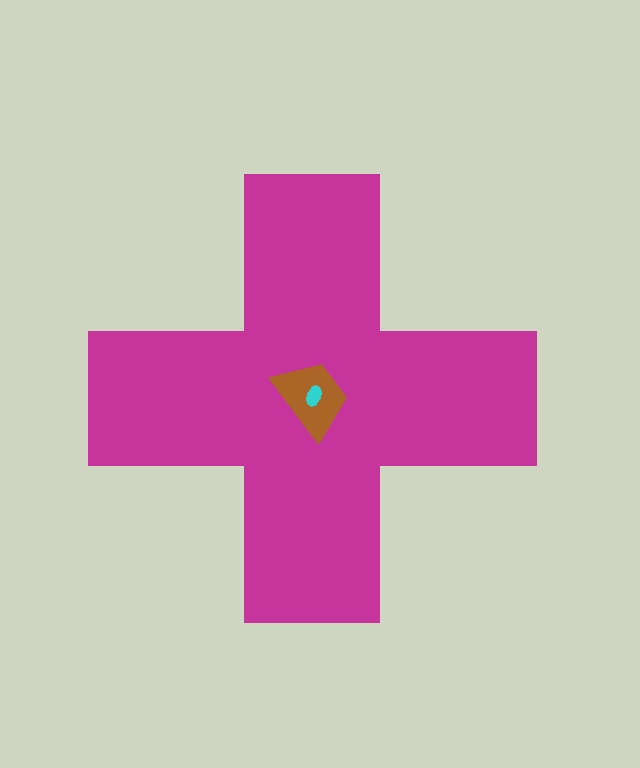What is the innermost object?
The cyan ellipse.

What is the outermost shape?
The magenta cross.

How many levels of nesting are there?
3.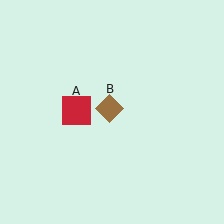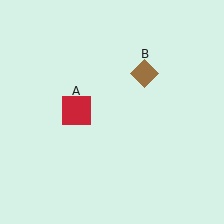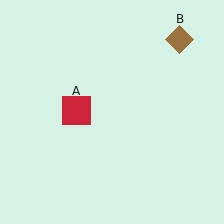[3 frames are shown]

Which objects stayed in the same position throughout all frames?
Red square (object A) remained stationary.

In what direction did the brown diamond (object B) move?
The brown diamond (object B) moved up and to the right.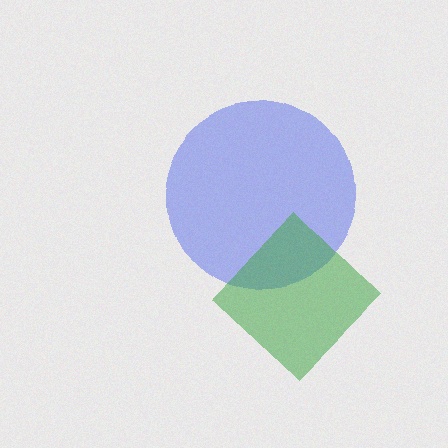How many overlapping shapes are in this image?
There are 2 overlapping shapes in the image.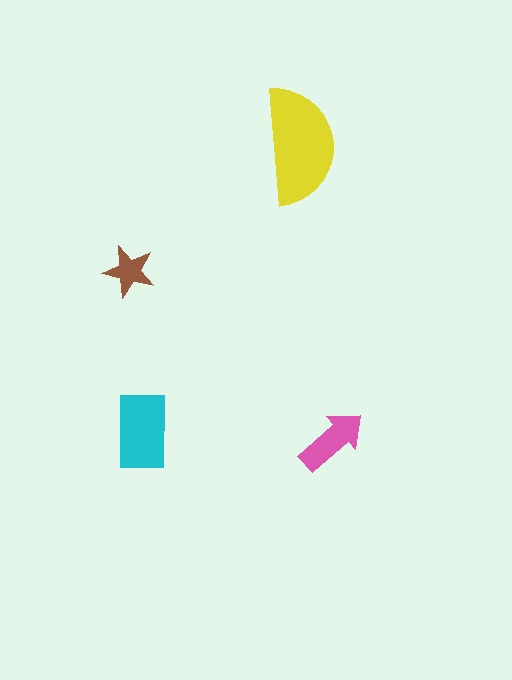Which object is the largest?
The yellow semicircle.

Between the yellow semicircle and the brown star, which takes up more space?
The yellow semicircle.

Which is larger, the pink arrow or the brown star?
The pink arrow.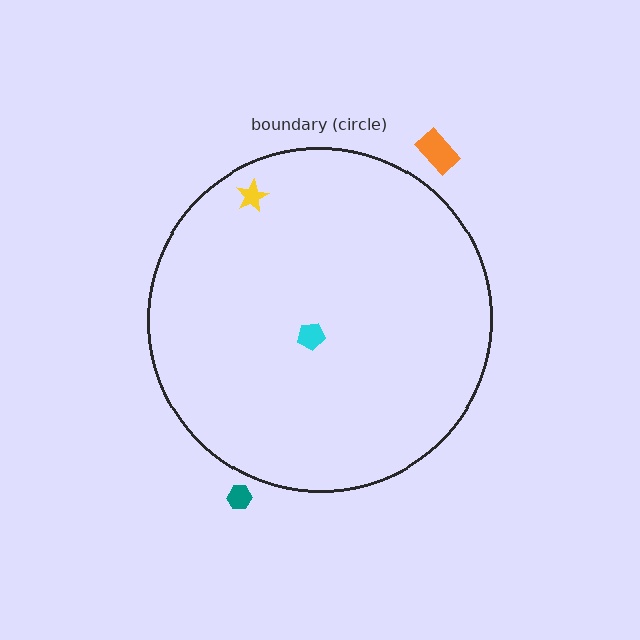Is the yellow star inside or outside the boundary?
Inside.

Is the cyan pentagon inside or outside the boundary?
Inside.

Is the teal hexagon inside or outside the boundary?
Outside.